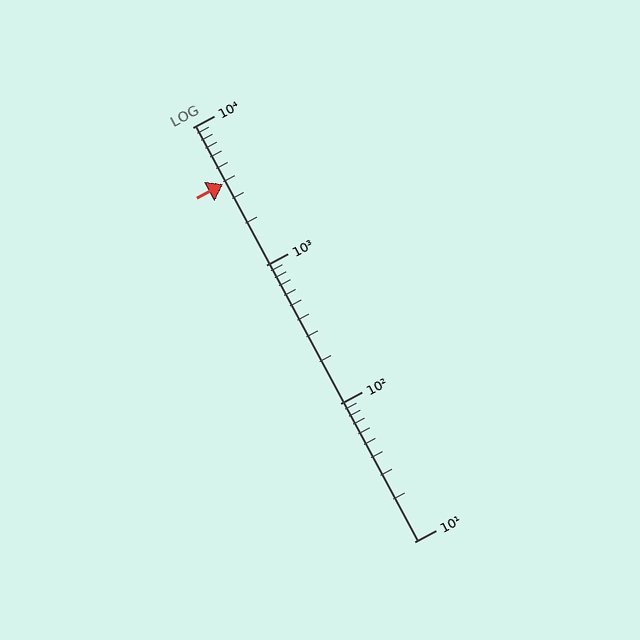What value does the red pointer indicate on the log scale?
The pointer indicates approximately 3900.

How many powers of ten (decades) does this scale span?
The scale spans 3 decades, from 10 to 10000.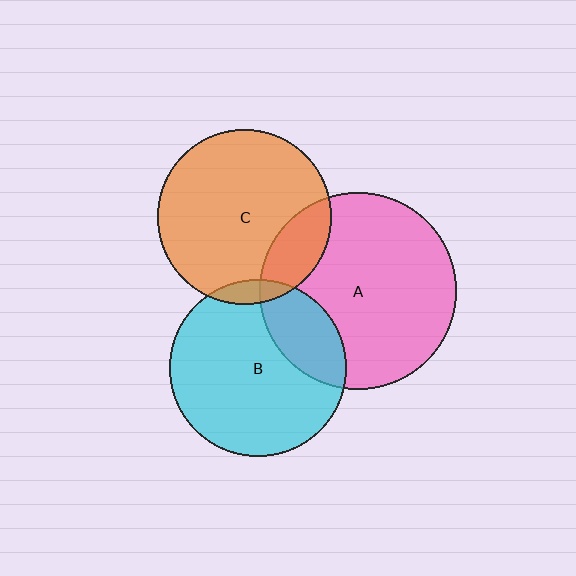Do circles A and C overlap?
Yes.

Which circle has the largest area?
Circle A (pink).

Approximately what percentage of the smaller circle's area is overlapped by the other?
Approximately 20%.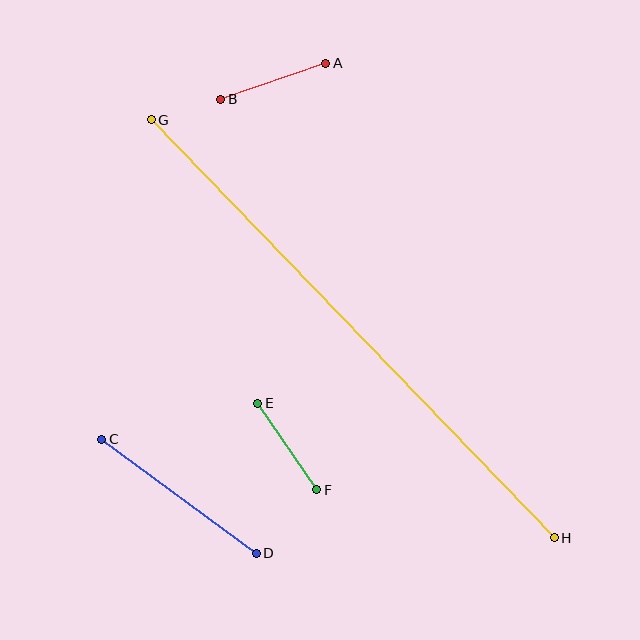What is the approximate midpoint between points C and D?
The midpoint is at approximately (179, 496) pixels.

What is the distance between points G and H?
The distance is approximately 581 pixels.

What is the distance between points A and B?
The distance is approximately 111 pixels.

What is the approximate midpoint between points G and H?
The midpoint is at approximately (353, 329) pixels.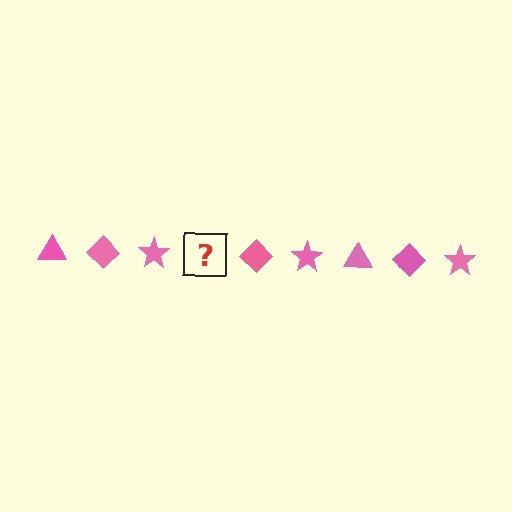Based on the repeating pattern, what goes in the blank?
The blank should be a pink triangle.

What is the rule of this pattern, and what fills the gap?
The rule is that the pattern cycles through triangle, diamond, star shapes in pink. The gap should be filled with a pink triangle.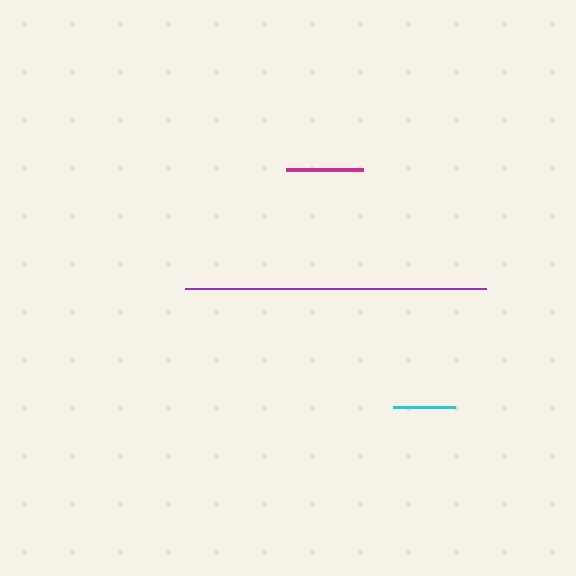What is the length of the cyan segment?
The cyan segment is approximately 61 pixels long.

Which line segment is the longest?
The purple line is the longest at approximately 301 pixels.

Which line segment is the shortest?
The cyan line is the shortest at approximately 61 pixels.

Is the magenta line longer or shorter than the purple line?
The purple line is longer than the magenta line.